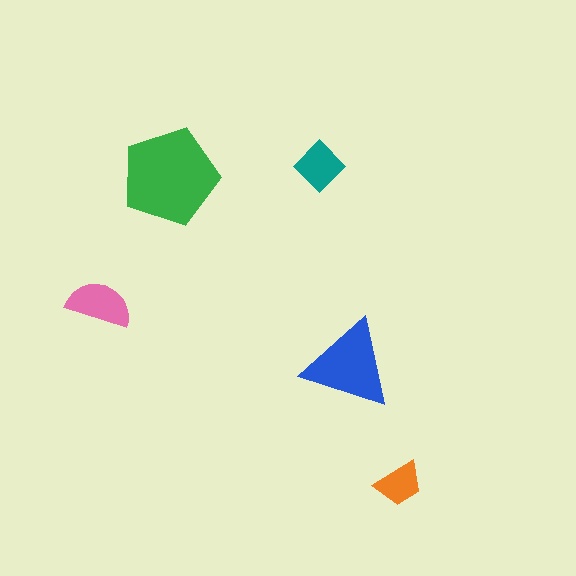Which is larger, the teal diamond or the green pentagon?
The green pentagon.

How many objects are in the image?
There are 5 objects in the image.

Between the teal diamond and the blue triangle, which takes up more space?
The blue triangle.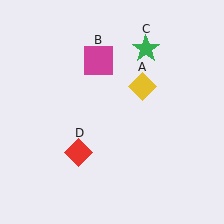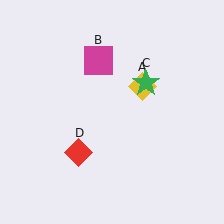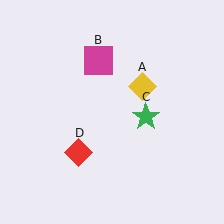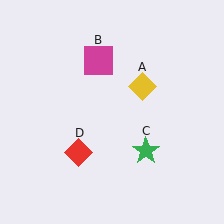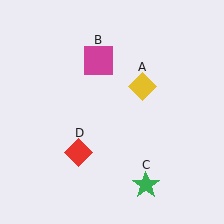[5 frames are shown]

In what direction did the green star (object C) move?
The green star (object C) moved down.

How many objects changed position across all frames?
1 object changed position: green star (object C).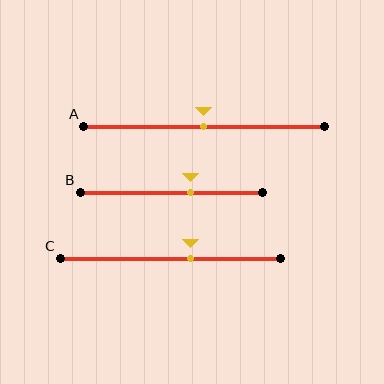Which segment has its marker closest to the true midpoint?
Segment A has its marker closest to the true midpoint.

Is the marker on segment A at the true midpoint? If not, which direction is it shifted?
Yes, the marker on segment A is at the true midpoint.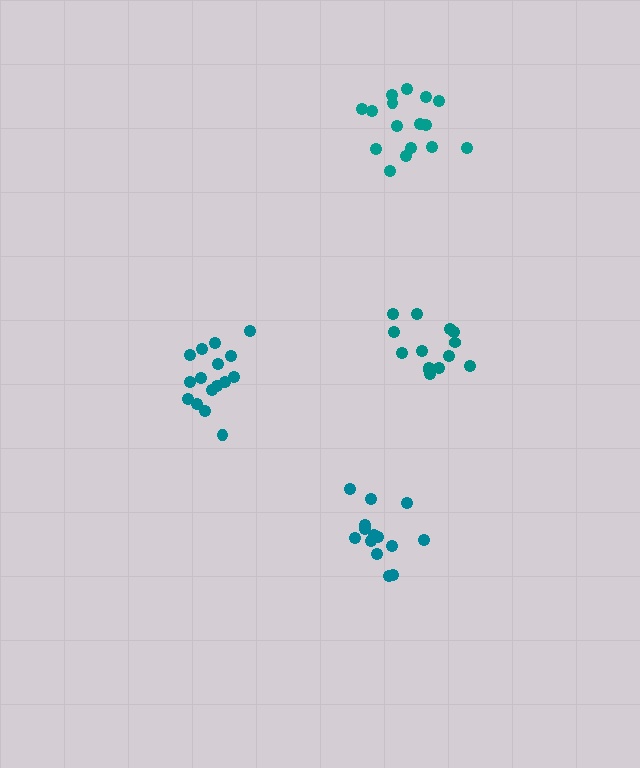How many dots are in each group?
Group 1: 14 dots, Group 2: 14 dots, Group 3: 16 dots, Group 4: 16 dots (60 total).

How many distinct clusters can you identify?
There are 4 distinct clusters.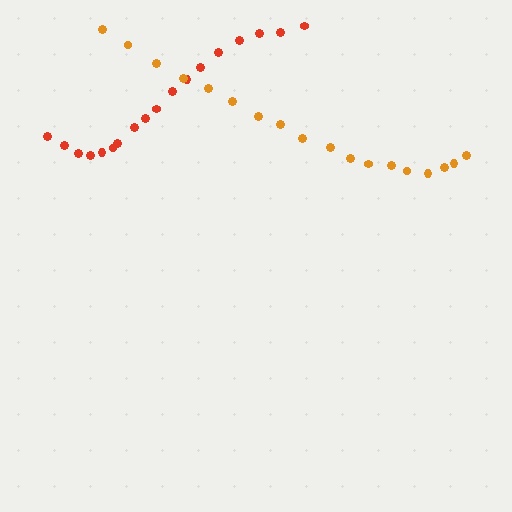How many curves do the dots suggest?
There are 2 distinct paths.